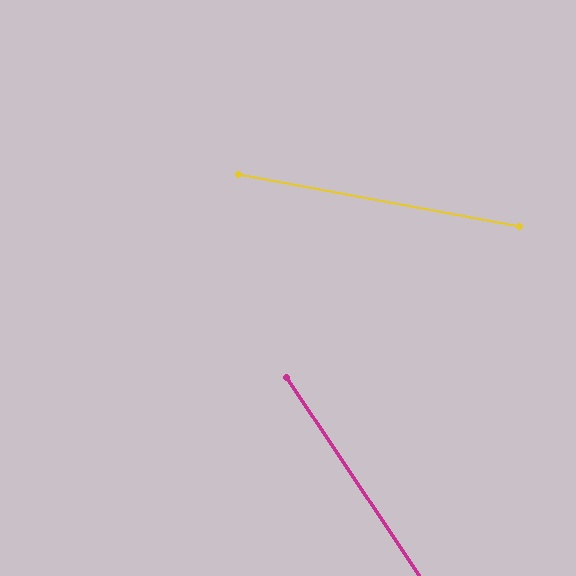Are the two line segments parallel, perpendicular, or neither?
Neither parallel nor perpendicular — they differ by about 46°.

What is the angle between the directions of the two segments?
Approximately 46 degrees.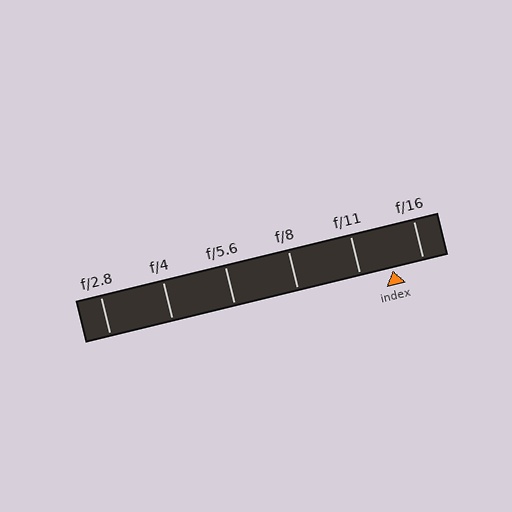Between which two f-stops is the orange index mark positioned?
The index mark is between f/11 and f/16.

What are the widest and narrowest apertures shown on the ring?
The widest aperture shown is f/2.8 and the narrowest is f/16.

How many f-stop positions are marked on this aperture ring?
There are 6 f-stop positions marked.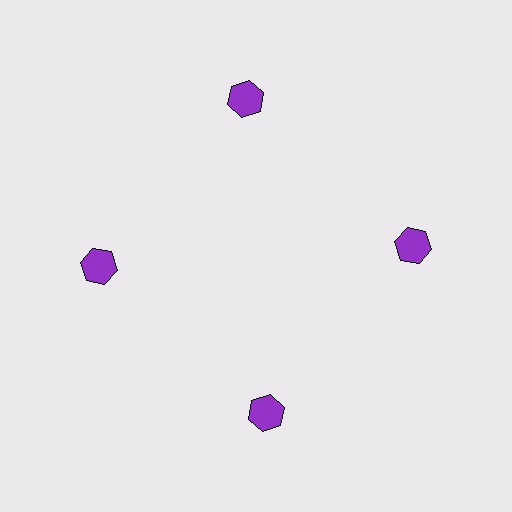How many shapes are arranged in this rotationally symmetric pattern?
There are 4 shapes, arranged in 4 groups of 1.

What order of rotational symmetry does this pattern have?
This pattern has 4-fold rotational symmetry.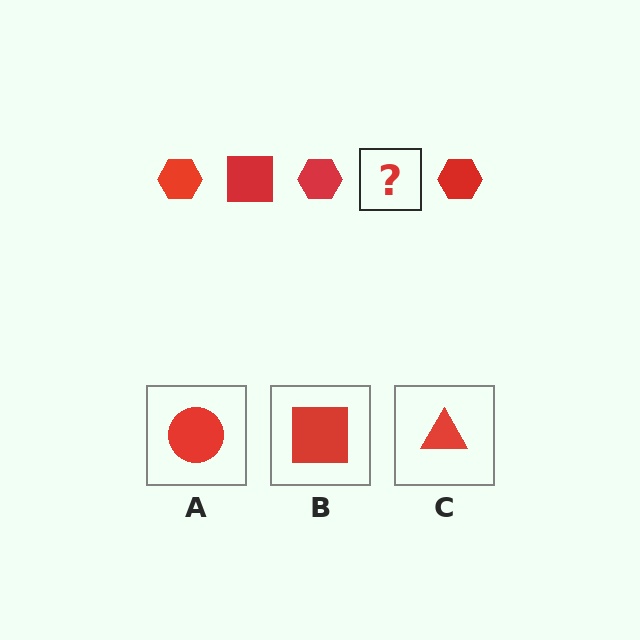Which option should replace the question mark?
Option B.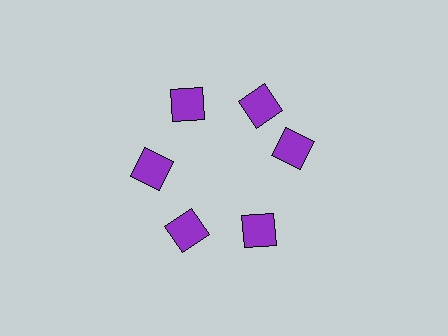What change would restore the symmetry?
The symmetry would be restored by rotating it back into even spacing with its neighbors so that all 6 squares sit at equal angles and equal distance from the center.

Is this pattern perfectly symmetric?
No. The 6 purple squares are arranged in a ring, but one element near the 3 o'clock position is rotated out of alignment along the ring, breaking the 6-fold rotational symmetry.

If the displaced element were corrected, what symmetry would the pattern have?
It would have 6-fold rotational symmetry — the pattern would map onto itself every 60 degrees.